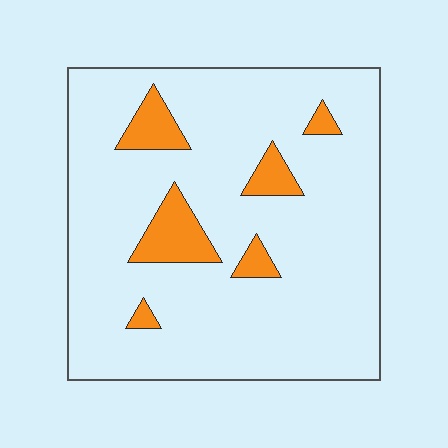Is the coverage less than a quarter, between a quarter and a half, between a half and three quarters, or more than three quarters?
Less than a quarter.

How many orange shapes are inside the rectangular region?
6.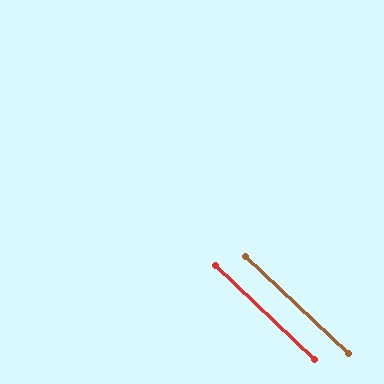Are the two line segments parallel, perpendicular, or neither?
Parallel — their directions differ by only 0.1°.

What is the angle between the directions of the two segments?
Approximately 0 degrees.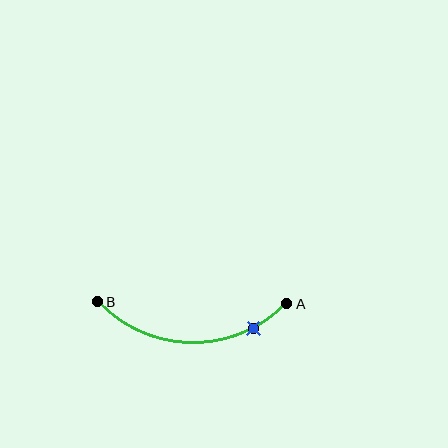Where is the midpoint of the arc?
The arc midpoint is the point on the curve farthest from the straight line joining A and B. It sits below that line.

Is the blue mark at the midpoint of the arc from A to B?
No. The blue mark lies on the arc but is closer to endpoint A. The arc midpoint would be at the point on the curve equidistant along the arc from both A and B.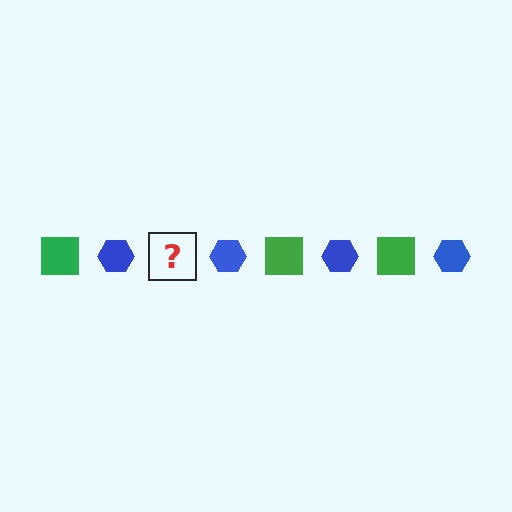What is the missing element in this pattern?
The missing element is a green square.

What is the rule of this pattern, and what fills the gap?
The rule is that the pattern alternates between green square and blue hexagon. The gap should be filled with a green square.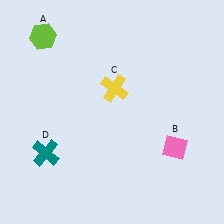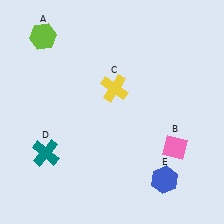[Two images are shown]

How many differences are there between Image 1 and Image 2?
There is 1 difference between the two images.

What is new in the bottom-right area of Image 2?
A blue hexagon (E) was added in the bottom-right area of Image 2.